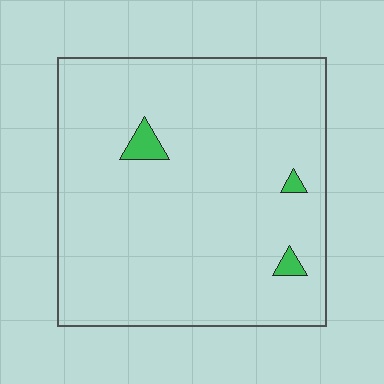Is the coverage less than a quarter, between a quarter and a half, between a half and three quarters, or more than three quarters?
Less than a quarter.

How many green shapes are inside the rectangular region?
3.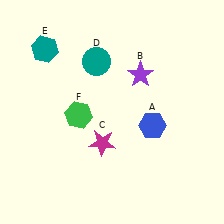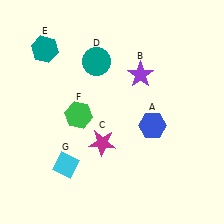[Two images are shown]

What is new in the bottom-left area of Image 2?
A cyan diamond (G) was added in the bottom-left area of Image 2.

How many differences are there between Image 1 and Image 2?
There is 1 difference between the two images.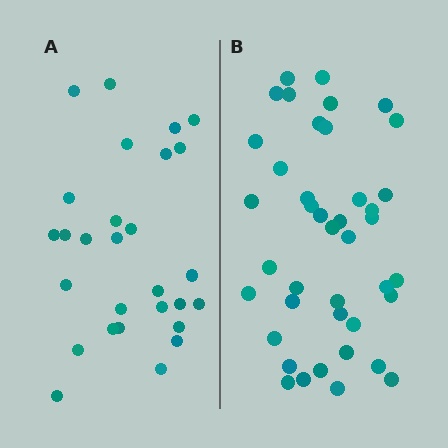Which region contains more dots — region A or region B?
Region B (the right region) has more dots.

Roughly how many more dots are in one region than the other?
Region B has approximately 15 more dots than region A.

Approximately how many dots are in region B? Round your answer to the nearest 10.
About 40 dots. (The exact count is 41, which rounds to 40.)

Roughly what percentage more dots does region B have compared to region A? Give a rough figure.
About 45% more.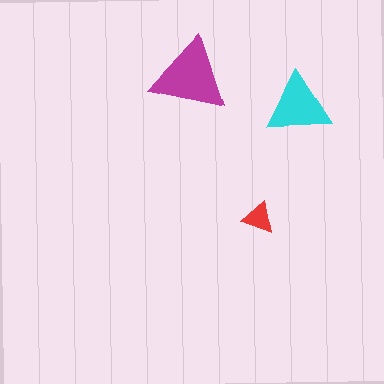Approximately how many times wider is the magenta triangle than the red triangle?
About 2.5 times wider.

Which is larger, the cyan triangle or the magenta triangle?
The magenta one.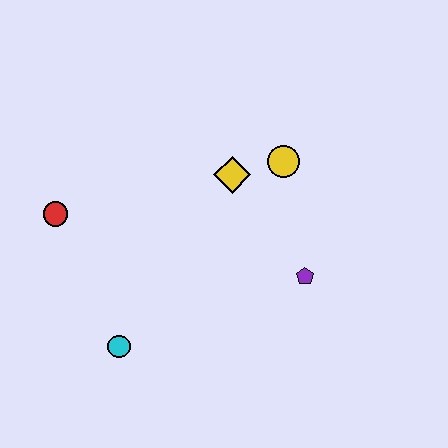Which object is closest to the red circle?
The cyan circle is closest to the red circle.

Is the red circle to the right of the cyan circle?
No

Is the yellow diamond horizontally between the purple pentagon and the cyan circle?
Yes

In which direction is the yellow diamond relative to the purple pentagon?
The yellow diamond is above the purple pentagon.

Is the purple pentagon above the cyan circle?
Yes